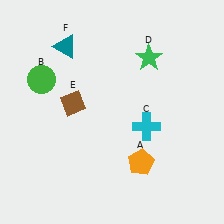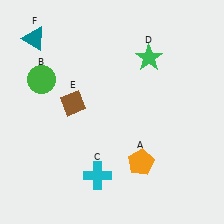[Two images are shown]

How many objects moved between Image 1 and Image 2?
2 objects moved between the two images.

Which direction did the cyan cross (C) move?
The cyan cross (C) moved left.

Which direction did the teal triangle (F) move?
The teal triangle (F) moved left.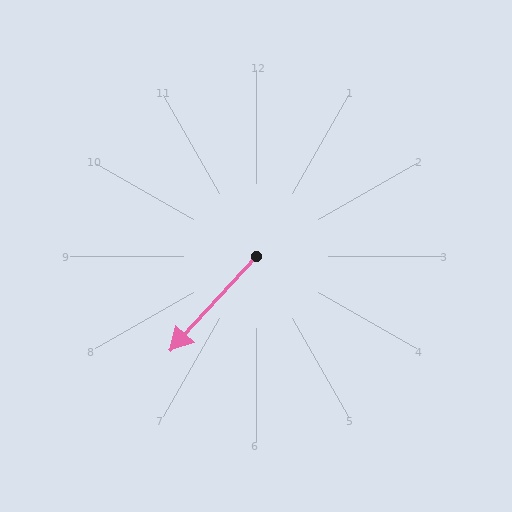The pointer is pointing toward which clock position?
Roughly 7 o'clock.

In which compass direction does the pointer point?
Southwest.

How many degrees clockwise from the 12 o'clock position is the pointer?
Approximately 222 degrees.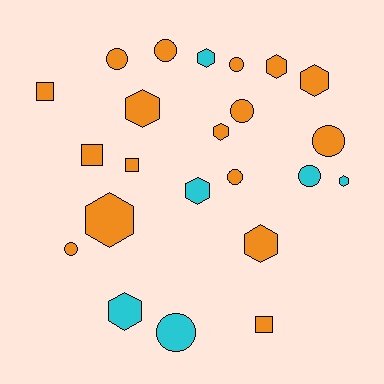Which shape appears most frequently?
Hexagon, with 10 objects.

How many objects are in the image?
There are 23 objects.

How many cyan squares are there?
There are no cyan squares.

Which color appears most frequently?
Orange, with 17 objects.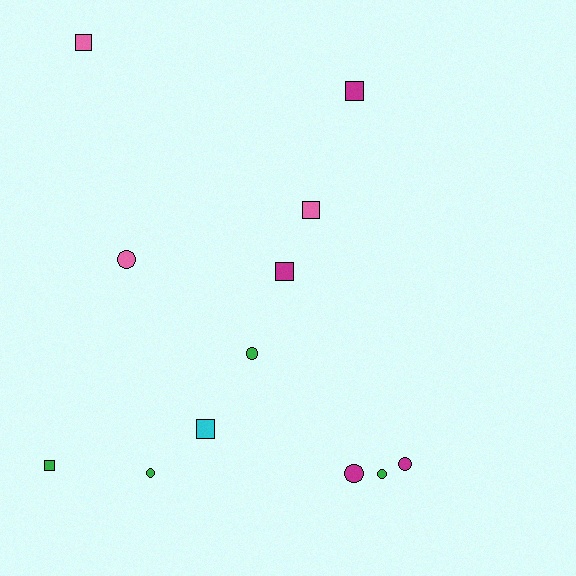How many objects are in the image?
There are 12 objects.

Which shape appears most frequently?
Square, with 6 objects.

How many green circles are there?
There are 3 green circles.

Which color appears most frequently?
Green, with 4 objects.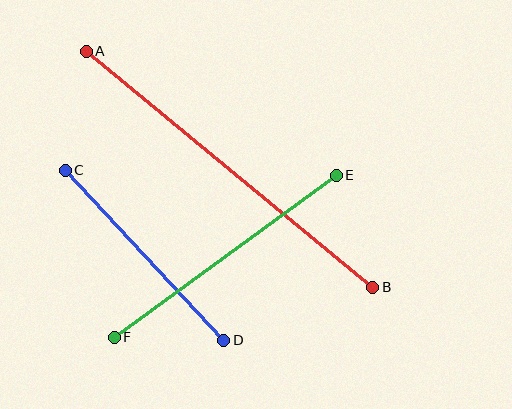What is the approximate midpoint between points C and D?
The midpoint is at approximately (144, 255) pixels.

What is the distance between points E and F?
The distance is approximately 275 pixels.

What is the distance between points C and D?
The distance is approximately 233 pixels.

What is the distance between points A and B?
The distance is approximately 371 pixels.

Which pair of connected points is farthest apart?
Points A and B are farthest apart.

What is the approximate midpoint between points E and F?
The midpoint is at approximately (225, 256) pixels.